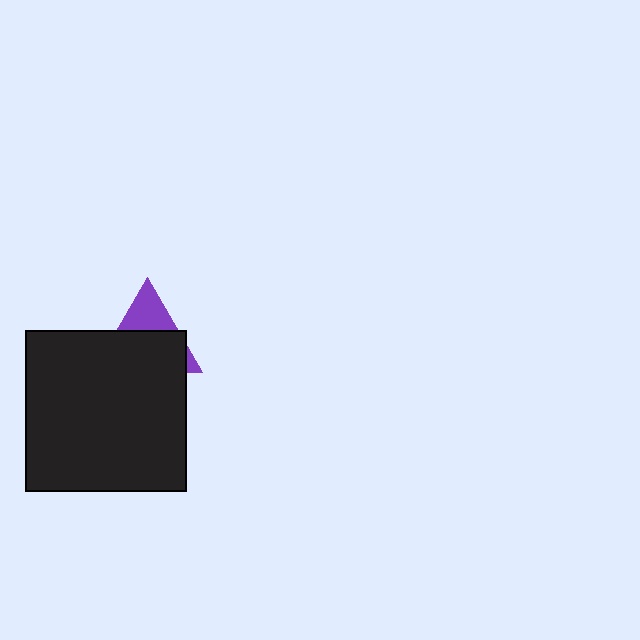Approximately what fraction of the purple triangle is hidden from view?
Roughly 66% of the purple triangle is hidden behind the black square.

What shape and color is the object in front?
The object in front is a black square.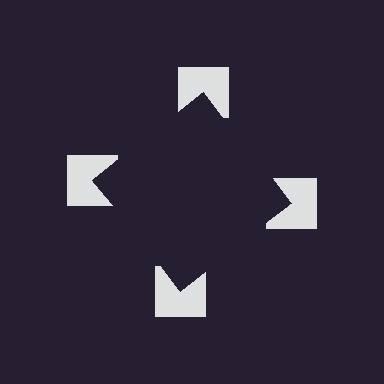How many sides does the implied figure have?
4 sides.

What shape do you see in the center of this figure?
An illusory square — its edges are inferred from the aligned wedge cuts in the notched squares, not physically drawn.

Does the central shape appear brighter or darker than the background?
It typically appears slightly darker than the background, even though no actual brightness change is drawn.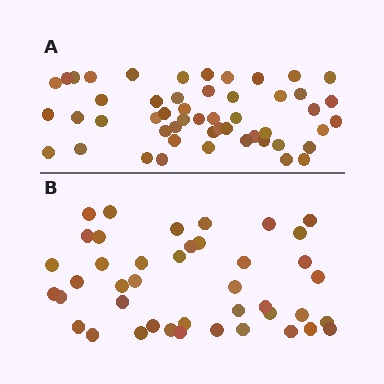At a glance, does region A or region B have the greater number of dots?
Region A (the top region) has more dots.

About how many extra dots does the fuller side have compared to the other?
Region A has roughly 8 or so more dots than region B.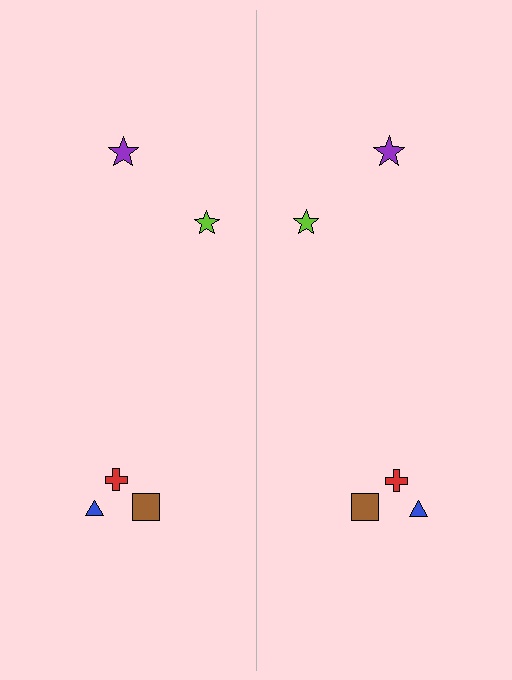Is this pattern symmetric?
Yes, this pattern has bilateral (reflection) symmetry.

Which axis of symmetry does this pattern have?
The pattern has a vertical axis of symmetry running through the center of the image.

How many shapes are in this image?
There are 10 shapes in this image.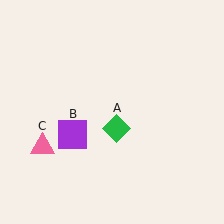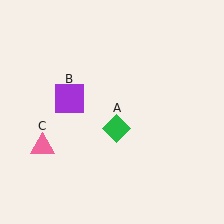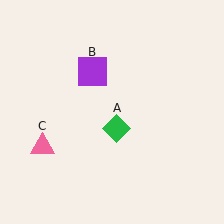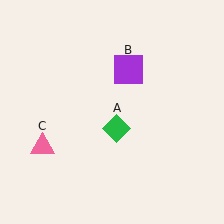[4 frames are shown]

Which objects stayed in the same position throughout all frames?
Green diamond (object A) and pink triangle (object C) remained stationary.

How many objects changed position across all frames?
1 object changed position: purple square (object B).